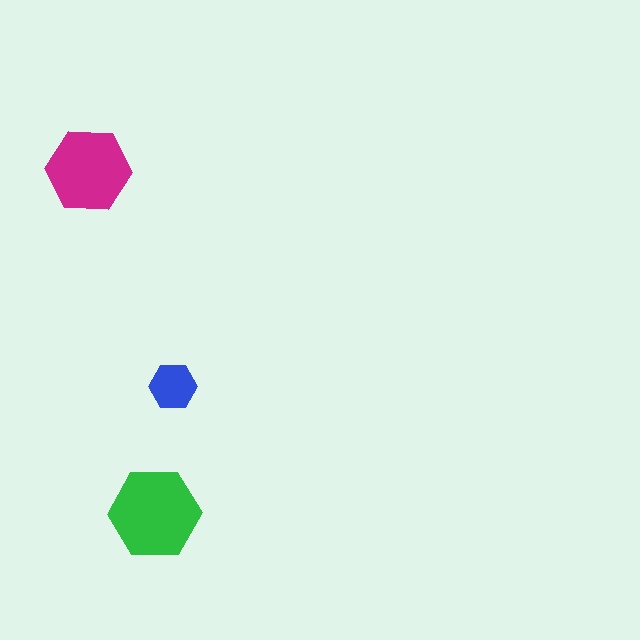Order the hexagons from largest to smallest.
the green one, the magenta one, the blue one.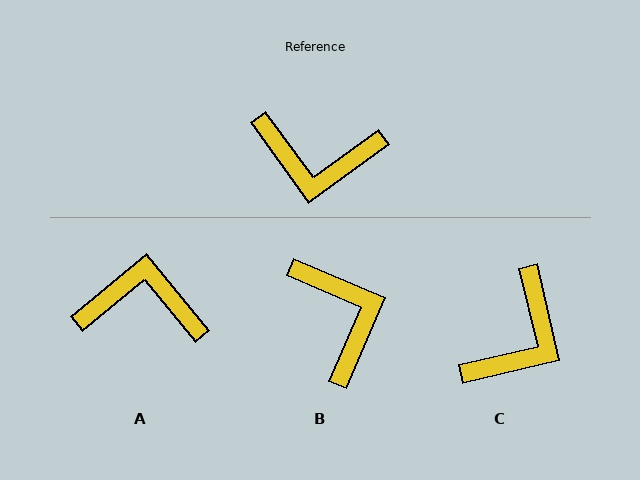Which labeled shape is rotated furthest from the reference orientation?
A, about 176 degrees away.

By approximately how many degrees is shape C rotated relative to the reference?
Approximately 67 degrees counter-clockwise.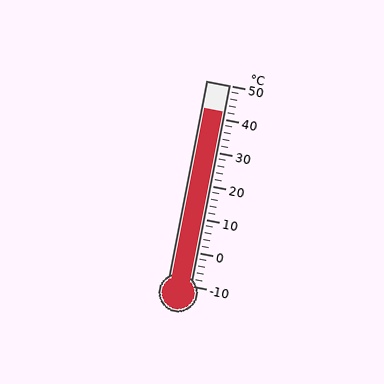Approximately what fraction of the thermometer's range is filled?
The thermometer is filled to approximately 85% of its range.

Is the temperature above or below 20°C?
The temperature is above 20°C.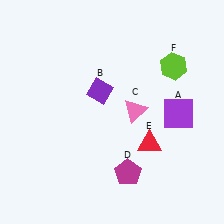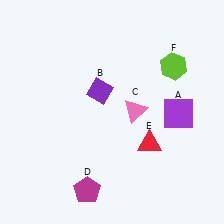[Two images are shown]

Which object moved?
The magenta pentagon (D) moved left.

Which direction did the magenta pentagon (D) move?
The magenta pentagon (D) moved left.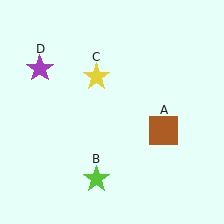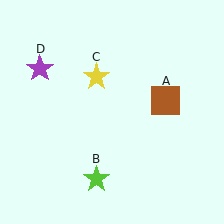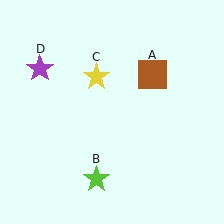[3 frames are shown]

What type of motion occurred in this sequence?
The brown square (object A) rotated counterclockwise around the center of the scene.